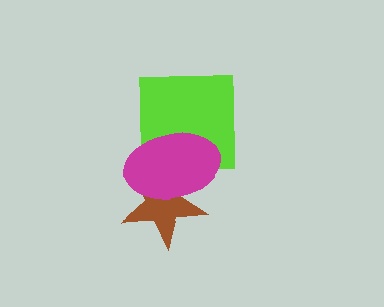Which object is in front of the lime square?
The magenta ellipse is in front of the lime square.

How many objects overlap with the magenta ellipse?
2 objects overlap with the magenta ellipse.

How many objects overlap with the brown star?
1 object overlaps with the brown star.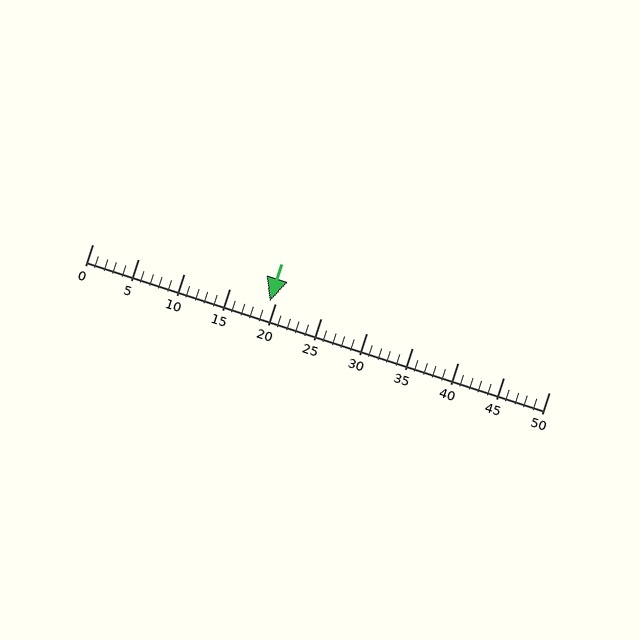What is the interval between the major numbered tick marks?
The major tick marks are spaced 5 units apart.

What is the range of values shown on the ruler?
The ruler shows values from 0 to 50.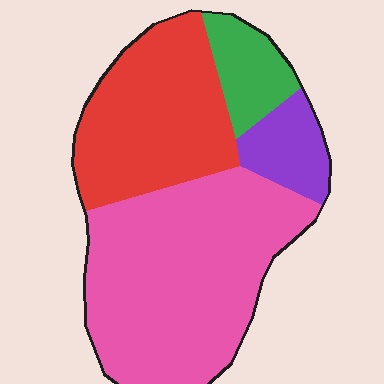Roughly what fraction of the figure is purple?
Purple takes up about one tenth (1/10) of the figure.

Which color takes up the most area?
Pink, at roughly 50%.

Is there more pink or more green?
Pink.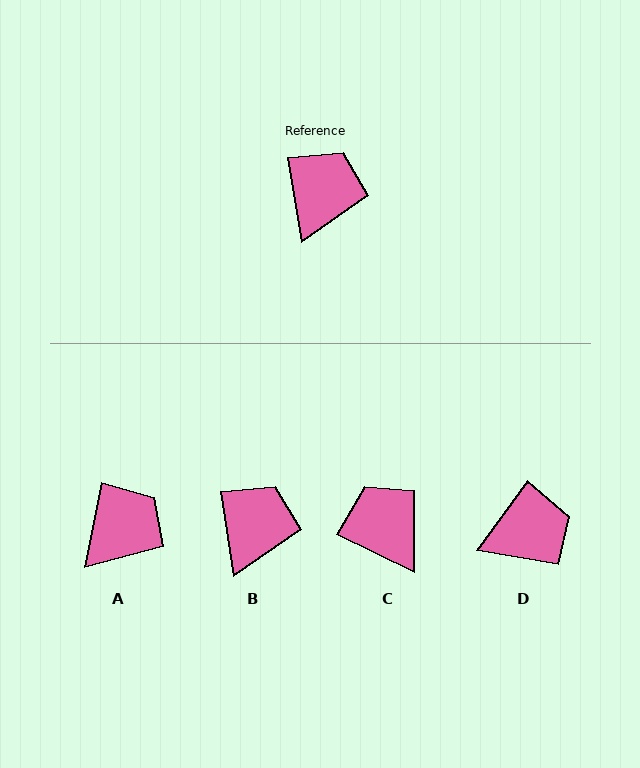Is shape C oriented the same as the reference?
No, it is off by about 55 degrees.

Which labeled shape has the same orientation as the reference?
B.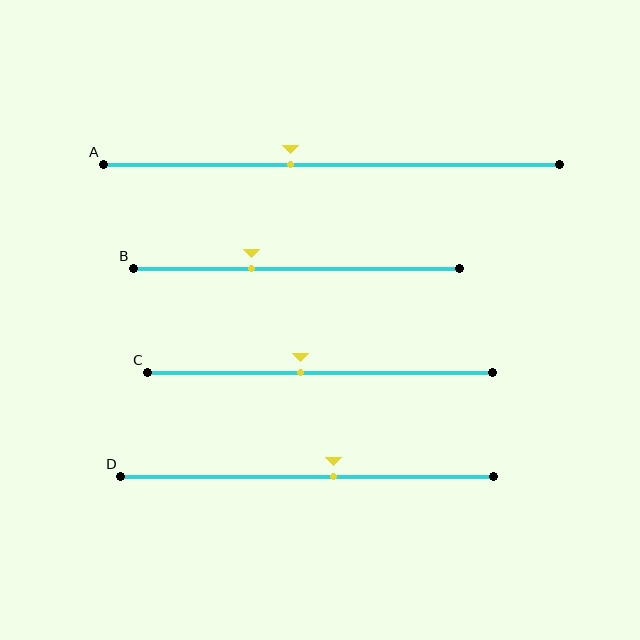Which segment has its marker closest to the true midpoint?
Segment C has its marker closest to the true midpoint.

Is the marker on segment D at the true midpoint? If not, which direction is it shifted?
No, the marker on segment D is shifted to the right by about 7% of the segment length.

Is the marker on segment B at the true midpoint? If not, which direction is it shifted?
No, the marker on segment B is shifted to the left by about 14% of the segment length.